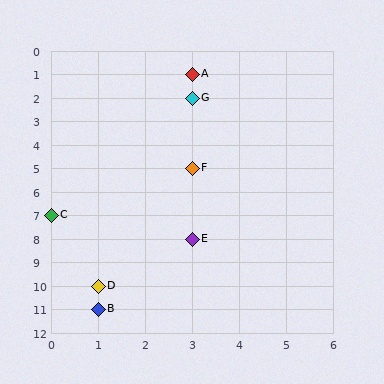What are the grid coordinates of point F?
Point F is at grid coordinates (3, 5).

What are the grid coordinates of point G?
Point G is at grid coordinates (3, 2).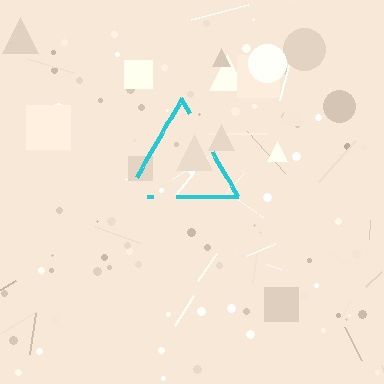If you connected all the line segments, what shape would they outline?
They would outline a triangle.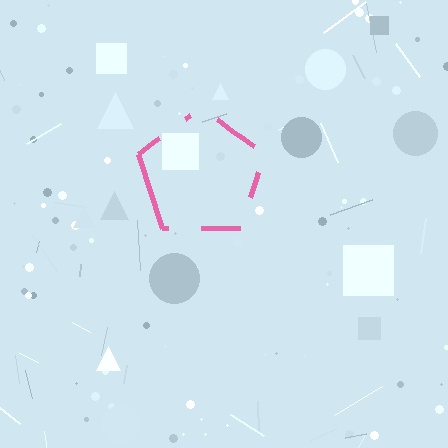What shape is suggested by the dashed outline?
The dashed outline suggests a pentagon.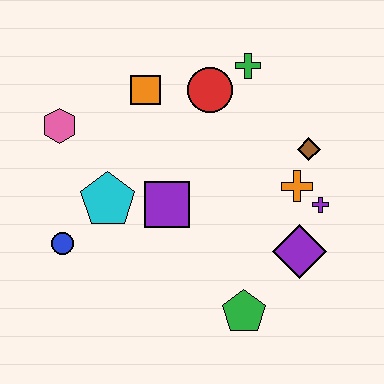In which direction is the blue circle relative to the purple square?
The blue circle is to the left of the purple square.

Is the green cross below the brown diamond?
No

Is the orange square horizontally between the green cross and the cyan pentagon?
Yes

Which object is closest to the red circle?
The green cross is closest to the red circle.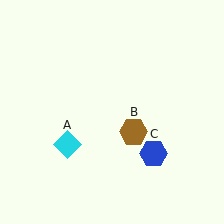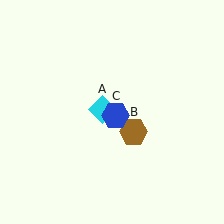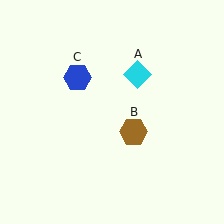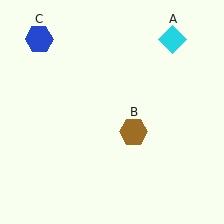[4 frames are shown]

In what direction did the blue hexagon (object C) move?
The blue hexagon (object C) moved up and to the left.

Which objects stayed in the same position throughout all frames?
Brown hexagon (object B) remained stationary.